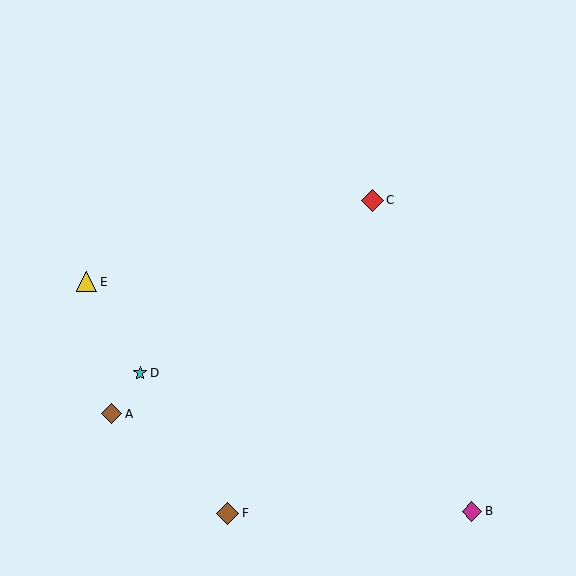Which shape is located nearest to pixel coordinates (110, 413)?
The brown diamond (labeled A) at (112, 414) is nearest to that location.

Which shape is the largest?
The brown diamond (labeled F) is the largest.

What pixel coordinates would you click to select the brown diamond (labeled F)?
Click at (228, 513) to select the brown diamond F.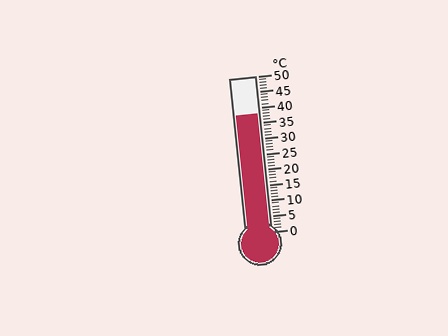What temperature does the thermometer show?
The thermometer shows approximately 38°C.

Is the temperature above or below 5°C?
The temperature is above 5°C.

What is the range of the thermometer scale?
The thermometer scale ranges from 0°C to 50°C.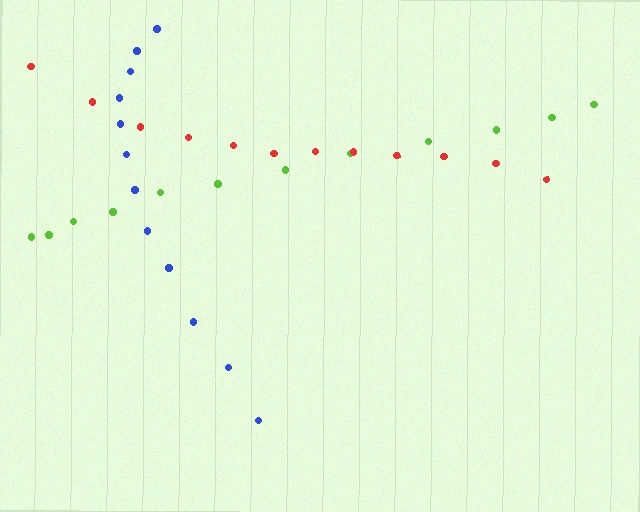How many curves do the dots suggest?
There are 3 distinct paths.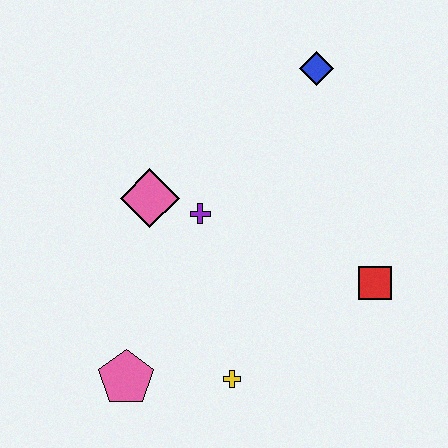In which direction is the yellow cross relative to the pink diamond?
The yellow cross is below the pink diamond.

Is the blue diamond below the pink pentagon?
No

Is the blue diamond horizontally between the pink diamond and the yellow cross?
No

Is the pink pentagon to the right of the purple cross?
No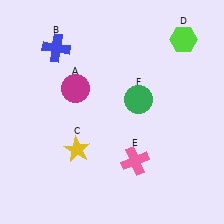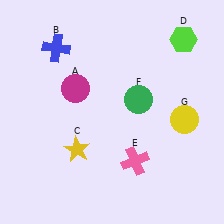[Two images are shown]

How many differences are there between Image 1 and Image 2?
There is 1 difference between the two images.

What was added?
A yellow circle (G) was added in Image 2.